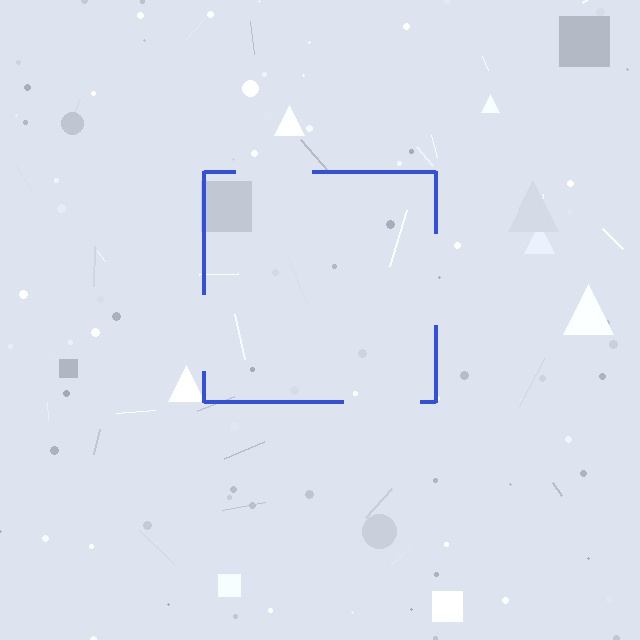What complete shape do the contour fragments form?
The contour fragments form a square.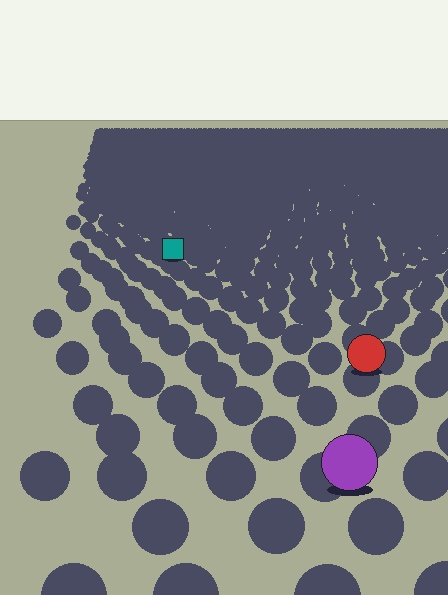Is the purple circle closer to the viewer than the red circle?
Yes. The purple circle is closer — you can tell from the texture gradient: the ground texture is coarser near it.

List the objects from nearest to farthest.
From nearest to farthest: the purple circle, the red circle, the teal square.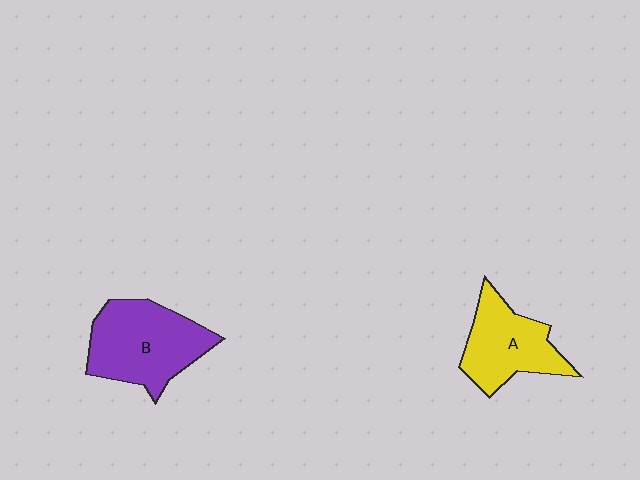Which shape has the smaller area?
Shape A (yellow).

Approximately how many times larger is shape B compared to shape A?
Approximately 1.3 times.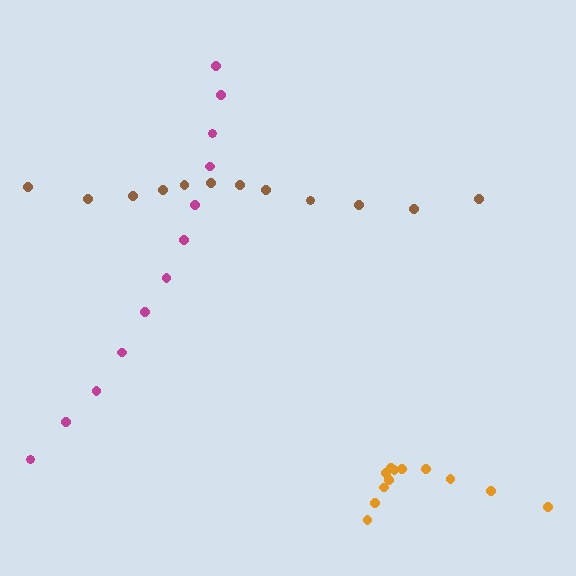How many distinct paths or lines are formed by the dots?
There are 3 distinct paths.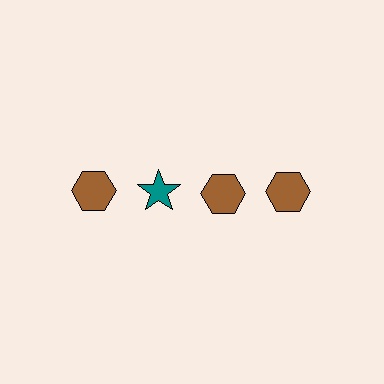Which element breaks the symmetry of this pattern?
The teal star in the top row, second from left column breaks the symmetry. All other shapes are brown hexagons.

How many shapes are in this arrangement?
There are 4 shapes arranged in a grid pattern.